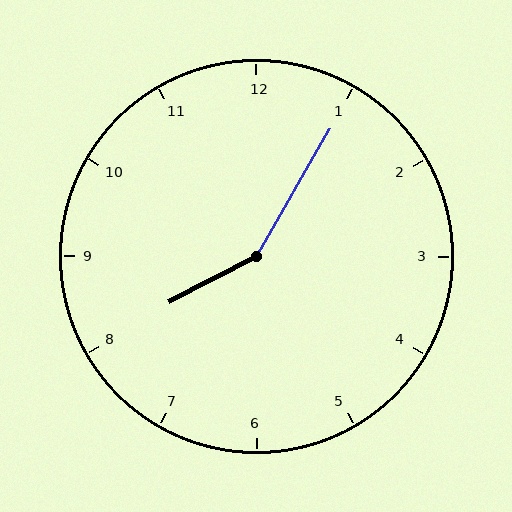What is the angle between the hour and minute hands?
Approximately 148 degrees.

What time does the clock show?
8:05.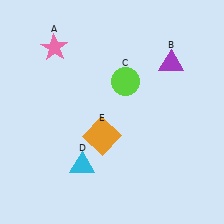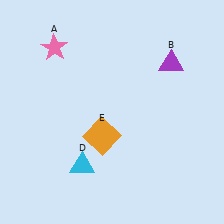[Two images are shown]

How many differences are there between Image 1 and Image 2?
There is 1 difference between the two images.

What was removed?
The lime circle (C) was removed in Image 2.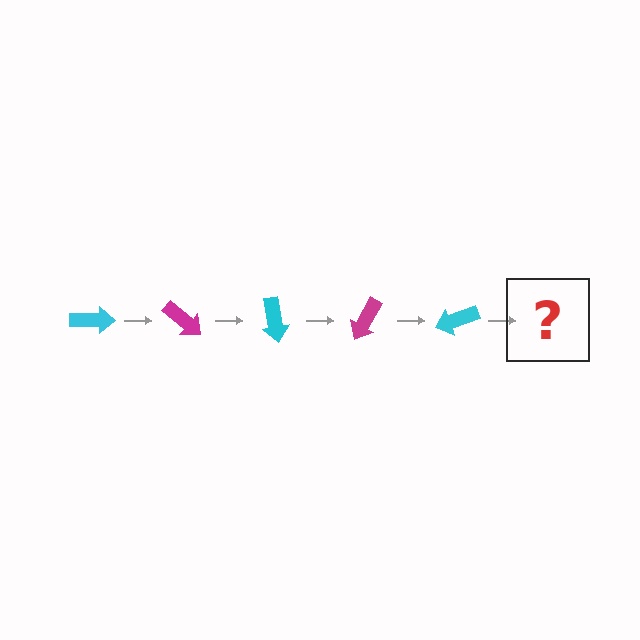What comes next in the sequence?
The next element should be a magenta arrow, rotated 200 degrees from the start.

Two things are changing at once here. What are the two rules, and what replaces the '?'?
The two rules are that it rotates 40 degrees each step and the color cycles through cyan and magenta. The '?' should be a magenta arrow, rotated 200 degrees from the start.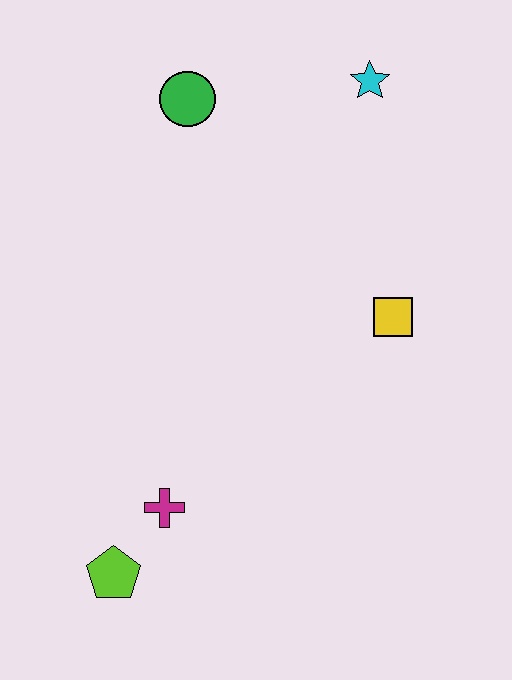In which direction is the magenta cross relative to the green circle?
The magenta cross is below the green circle.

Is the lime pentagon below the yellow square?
Yes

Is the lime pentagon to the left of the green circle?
Yes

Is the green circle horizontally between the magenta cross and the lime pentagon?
No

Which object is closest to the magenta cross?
The lime pentagon is closest to the magenta cross.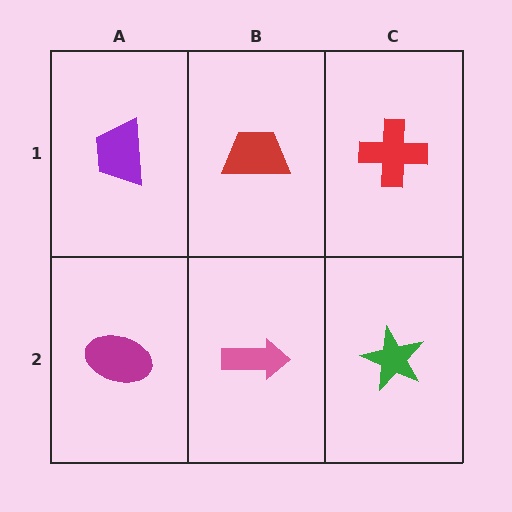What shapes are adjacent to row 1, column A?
A magenta ellipse (row 2, column A), a red trapezoid (row 1, column B).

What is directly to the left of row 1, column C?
A red trapezoid.